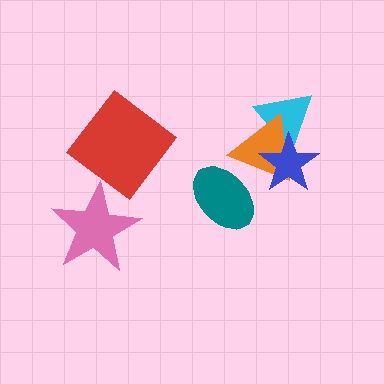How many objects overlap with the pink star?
0 objects overlap with the pink star.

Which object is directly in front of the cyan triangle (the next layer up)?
The orange triangle is directly in front of the cyan triangle.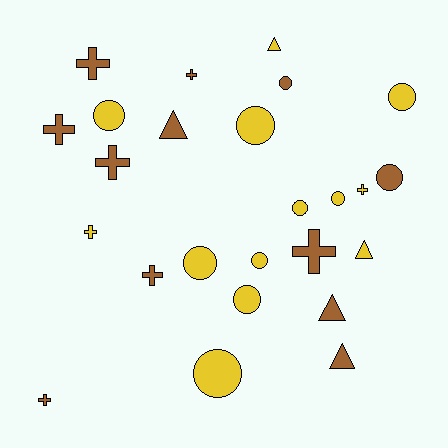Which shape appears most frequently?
Circle, with 11 objects.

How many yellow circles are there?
There are 9 yellow circles.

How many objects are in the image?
There are 25 objects.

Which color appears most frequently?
Yellow, with 13 objects.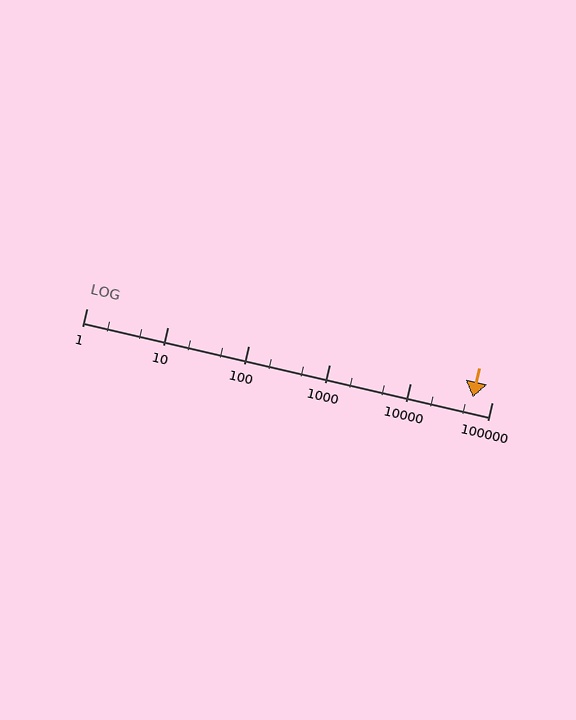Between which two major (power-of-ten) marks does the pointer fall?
The pointer is between 10000 and 100000.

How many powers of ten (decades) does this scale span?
The scale spans 5 decades, from 1 to 100000.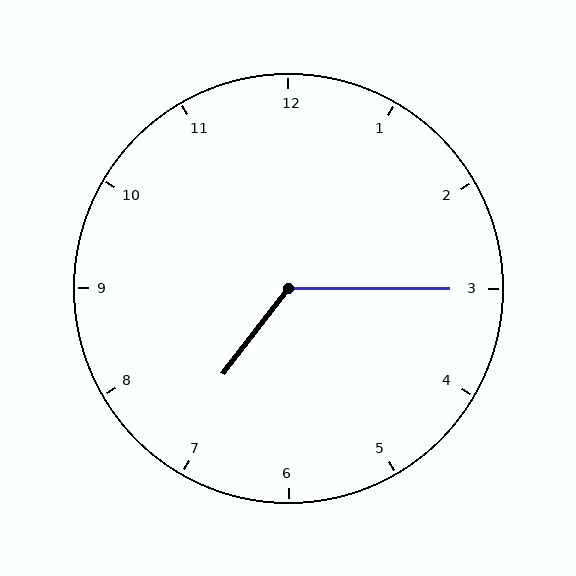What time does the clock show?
7:15.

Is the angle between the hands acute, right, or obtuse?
It is obtuse.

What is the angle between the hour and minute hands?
Approximately 128 degrees.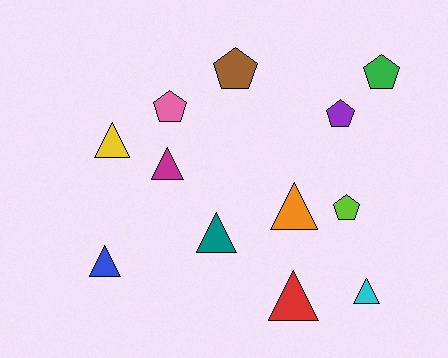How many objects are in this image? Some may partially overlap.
There are 12 objects.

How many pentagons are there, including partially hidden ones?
There are 5 pentagons.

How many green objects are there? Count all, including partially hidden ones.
There is 1 green object.